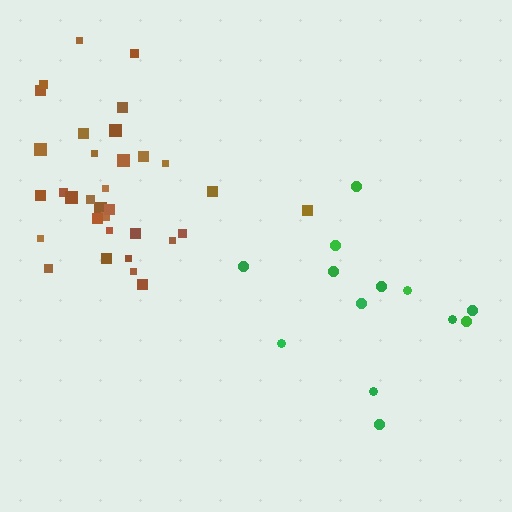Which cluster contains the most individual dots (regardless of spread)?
Brown (33).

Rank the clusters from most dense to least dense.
brown, green.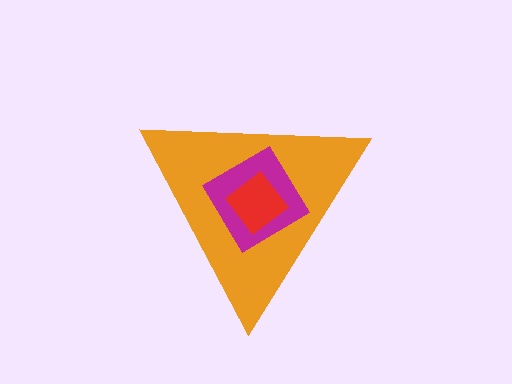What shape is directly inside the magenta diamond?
The red diamond.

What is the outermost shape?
The orange triangle.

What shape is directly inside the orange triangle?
The magenta diamond.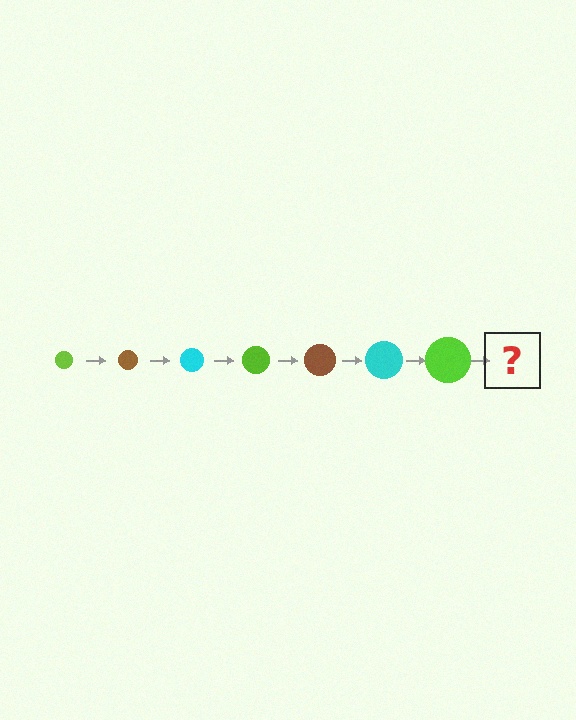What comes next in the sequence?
The next element should be a brown circle, larger than the previous one.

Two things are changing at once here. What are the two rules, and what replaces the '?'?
The two rules are that the circle grows larger each step and the color cycles through lime, brown, and cyan. The '?' should be a brown circle, larger than the previous one.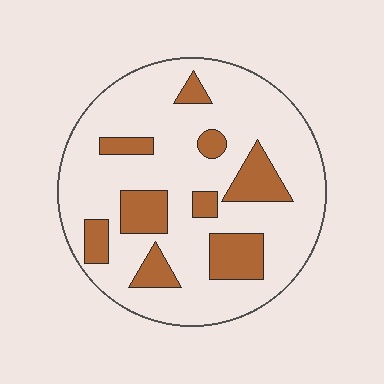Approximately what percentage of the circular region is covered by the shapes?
Approximately 20%.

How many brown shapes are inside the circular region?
9.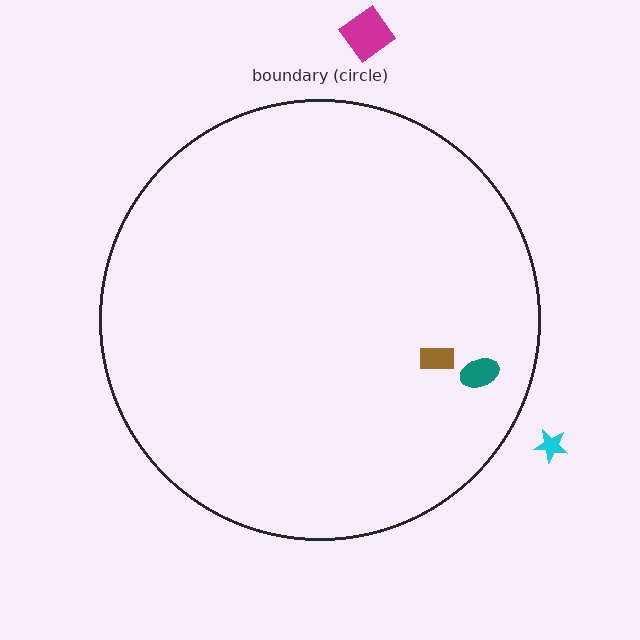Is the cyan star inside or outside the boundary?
Outside.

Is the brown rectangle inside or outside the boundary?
Inside.